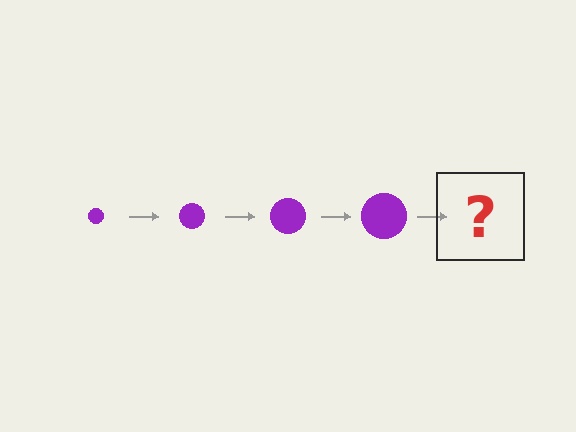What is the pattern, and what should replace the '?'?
The pattern is that the circle gets progressively larger each step. The '?' should be a purple circle, larger than the previous one.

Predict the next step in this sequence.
The next step is a purple circle, larger than the previous one.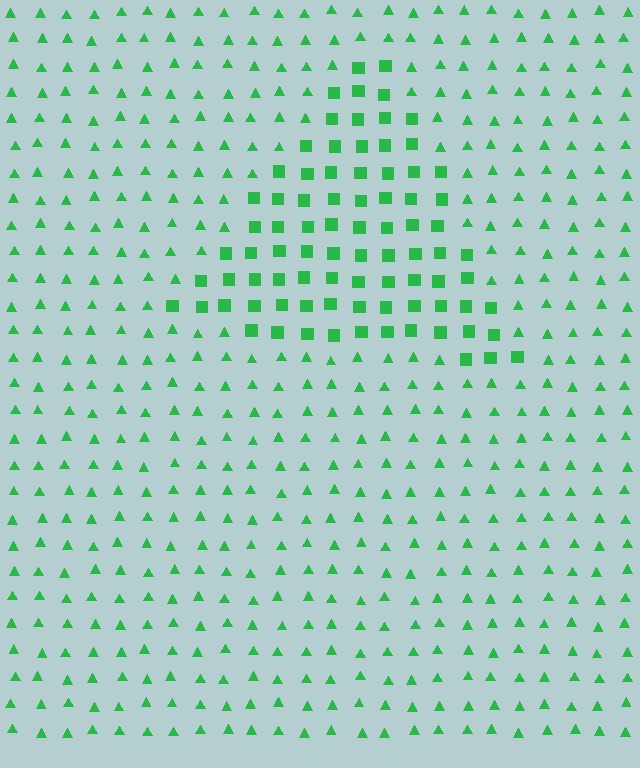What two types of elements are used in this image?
The image uses squares inside the triangle region and triangles outside it.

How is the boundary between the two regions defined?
The boundary is defined by a change in element shape: squares inside vs. triangles outside. All elements share the same color and spacing.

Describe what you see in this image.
The image is filled with small green elements arranged in a uniform grid. A triangle-shaped region contains squares, while the surrounding area contains triangles. The boundary is defined purely by the change in element shape.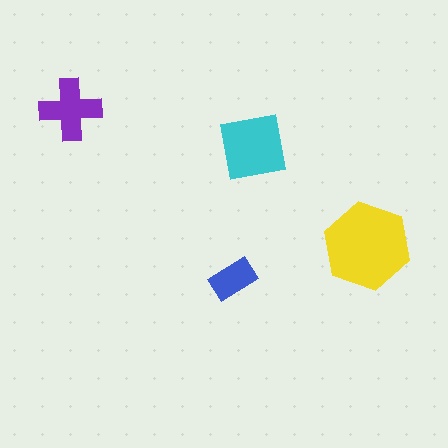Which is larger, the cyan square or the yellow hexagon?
The yellow hexagon.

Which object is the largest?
The yellow hexagon.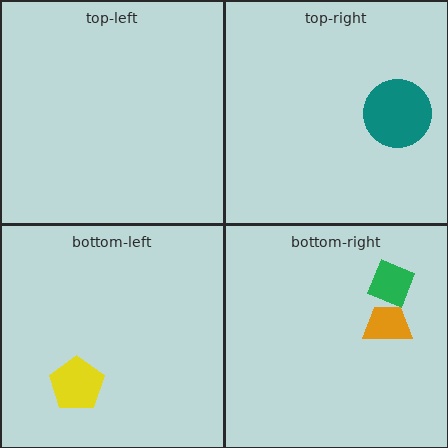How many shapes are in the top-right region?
1.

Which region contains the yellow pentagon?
The bottom-left region.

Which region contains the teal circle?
The top-right region.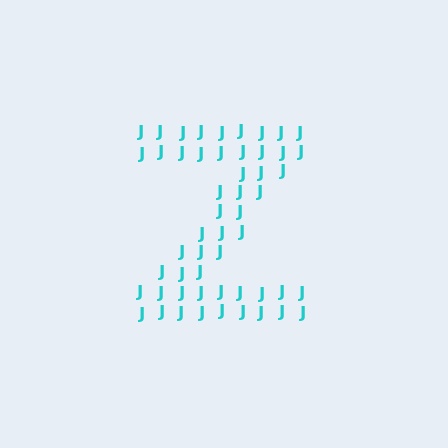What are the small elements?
The small elements are letter J's.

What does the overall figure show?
The overall figure shows the letter Z.